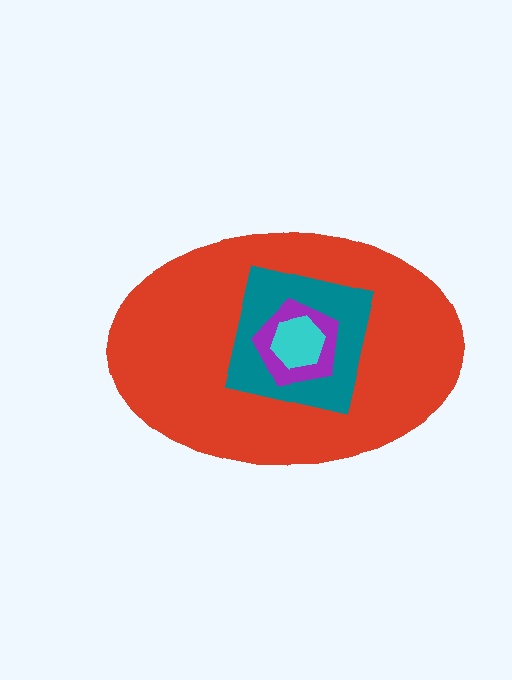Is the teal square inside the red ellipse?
Yes.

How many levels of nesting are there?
4.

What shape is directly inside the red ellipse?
The teal square.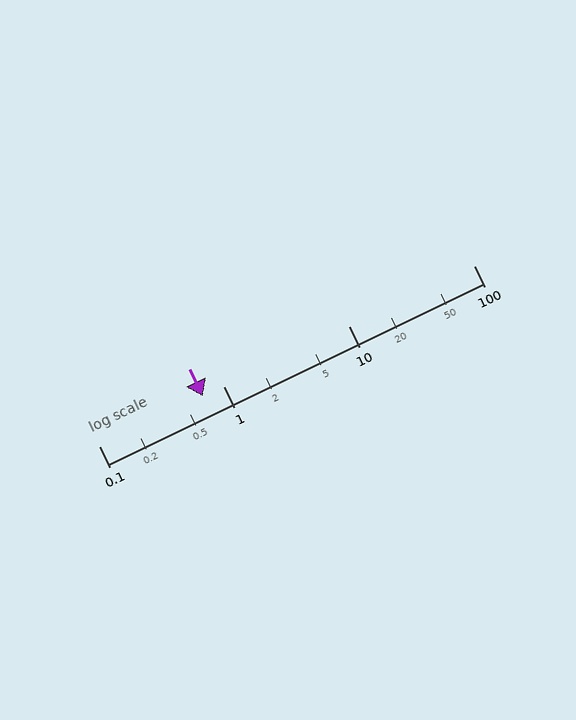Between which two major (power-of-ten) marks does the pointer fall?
The pointer is between 0.1 and 1.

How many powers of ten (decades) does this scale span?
The scale spans 3 decades, from 0.1 to 100.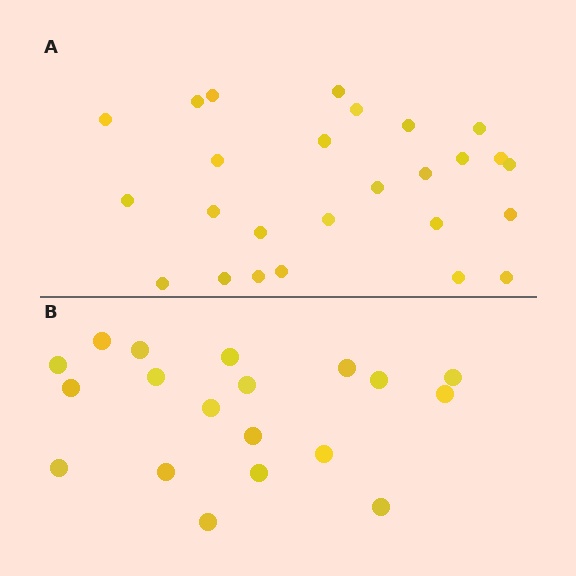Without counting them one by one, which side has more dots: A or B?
Region A (the top region) has more dots.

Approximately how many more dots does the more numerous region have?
Region A has roughly 8 or so more dots than region B.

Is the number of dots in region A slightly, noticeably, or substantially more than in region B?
Region A has noticeably more, but not dramatically so. The ratio is roughly 1.4 to 1.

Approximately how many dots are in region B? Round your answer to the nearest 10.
About 20 dots. (The exact count is 19, which rounds to 20.)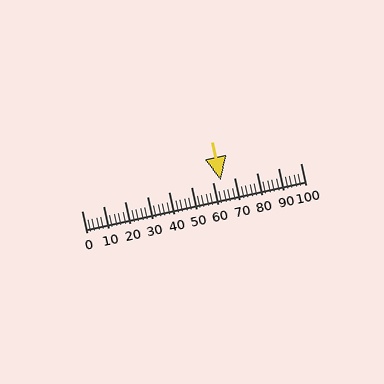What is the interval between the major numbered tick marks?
The major tick marks are spaced 10 units apart.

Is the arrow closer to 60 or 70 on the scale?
The arrow is closer to 60.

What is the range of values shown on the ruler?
The ruler shows values from 0 to 100.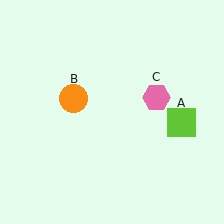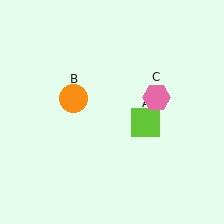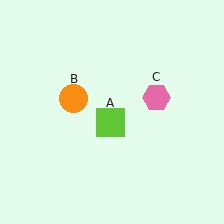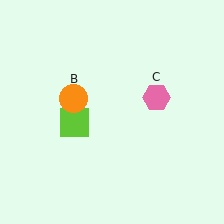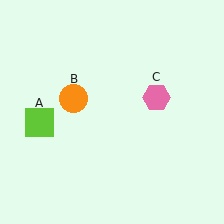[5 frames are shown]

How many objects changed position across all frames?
1 object changed position: lime square (object A).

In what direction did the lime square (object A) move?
The lime square (object A) moved left.